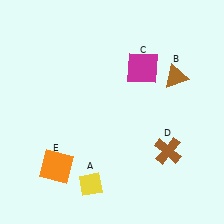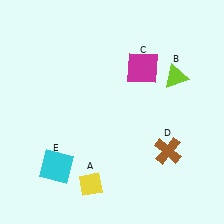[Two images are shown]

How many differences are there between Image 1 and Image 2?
There are 2 differences between the two images.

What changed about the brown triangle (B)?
In Image 1, B is brown. In Image 2, it changed to lime.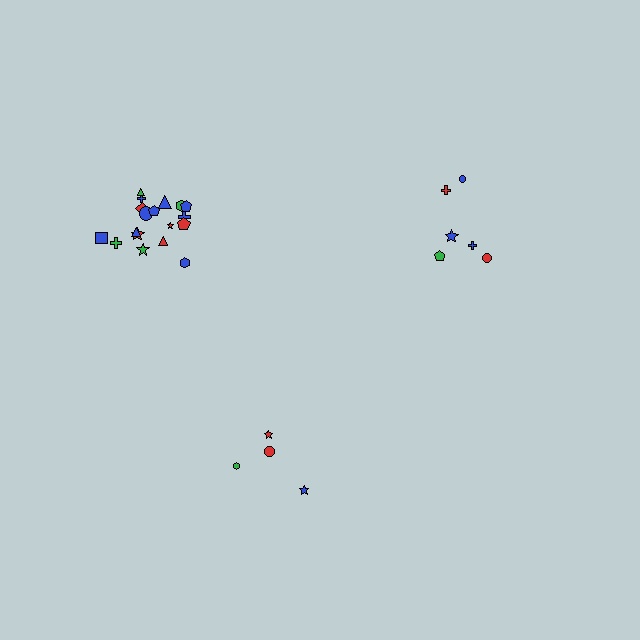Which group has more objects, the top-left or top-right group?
The top-left group.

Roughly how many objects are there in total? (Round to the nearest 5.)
Roughly 30 objects in total.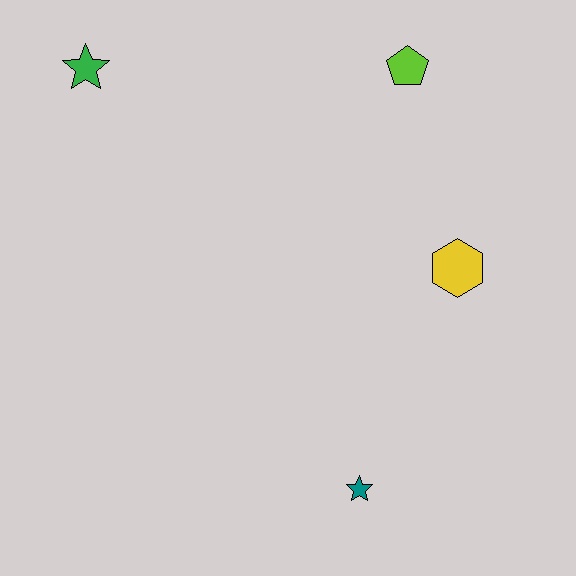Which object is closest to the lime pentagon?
The yellow hexagon is closest to the lime pentagon.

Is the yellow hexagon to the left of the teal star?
No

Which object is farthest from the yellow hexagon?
The green star is farthest from the yellow hexagon.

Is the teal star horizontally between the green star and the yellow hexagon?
Yes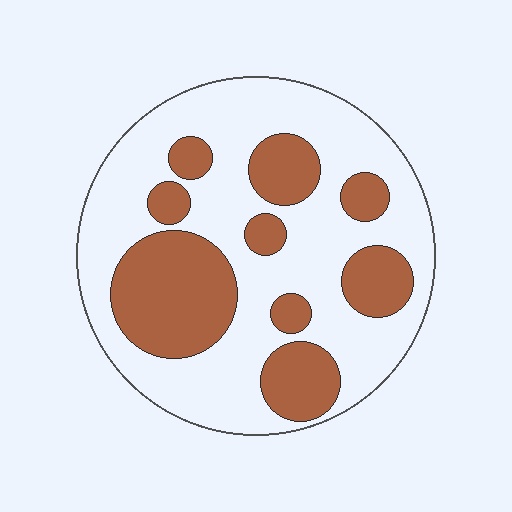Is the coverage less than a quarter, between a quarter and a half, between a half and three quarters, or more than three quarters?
Between a quarter and a half.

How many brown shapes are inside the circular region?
9.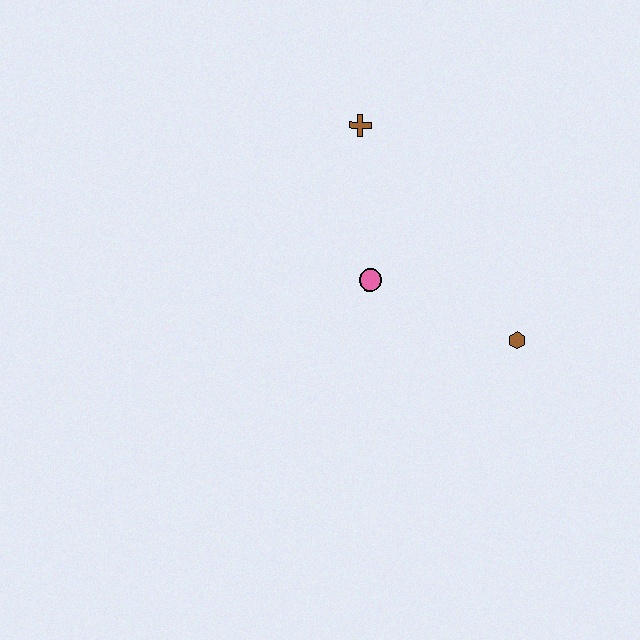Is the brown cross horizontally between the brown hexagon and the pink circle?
No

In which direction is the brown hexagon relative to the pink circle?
The brown hexagon is to the right of the pink circle.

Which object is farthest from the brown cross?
The brown hexagon is farthest from the brown cross.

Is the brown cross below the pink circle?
No